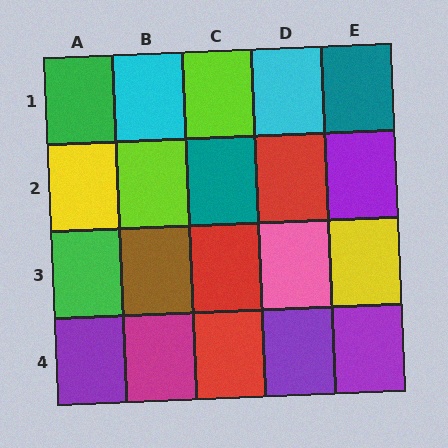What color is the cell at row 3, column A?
Green.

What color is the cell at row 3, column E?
Yellow.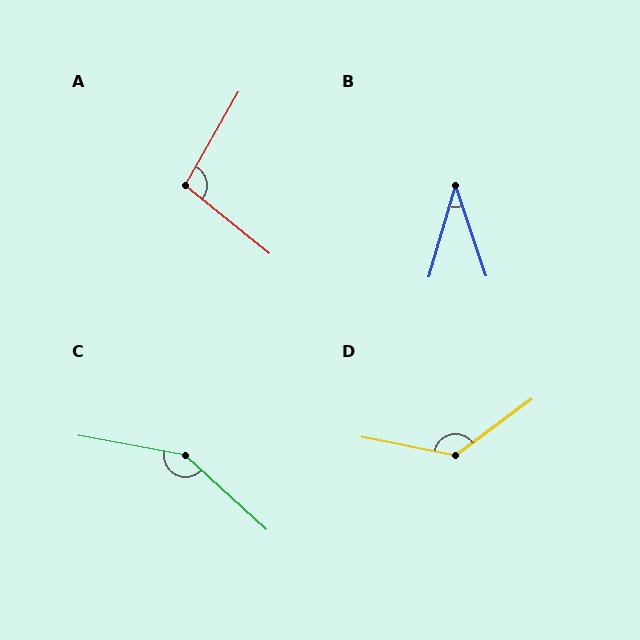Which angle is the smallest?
B, at approximately 35 degrees.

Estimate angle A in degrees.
Approximately 99 degrees.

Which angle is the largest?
C, at approximately 148 degrees.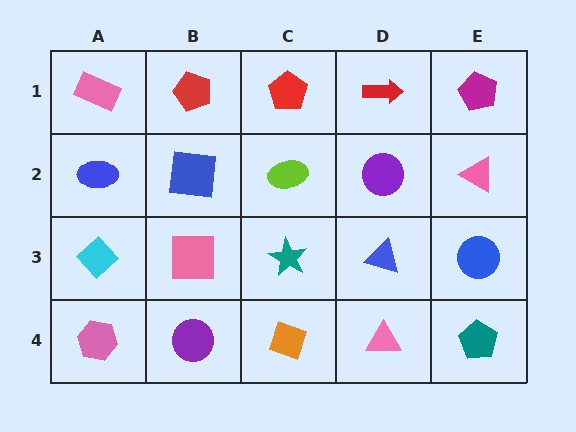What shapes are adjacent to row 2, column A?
A pink rectangle (row 1, column A), a cyan diamond (row 3, column A), a blue square (row 2, column B).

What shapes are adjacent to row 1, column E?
A pink triangle (row 2, column E), a red arrow (row 1, column D).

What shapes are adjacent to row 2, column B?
A red pentagon (row 1, column B), a pink square (row 3, column B), a blue ellipse (row 2, column A), a lime ellipse (row 2, column C).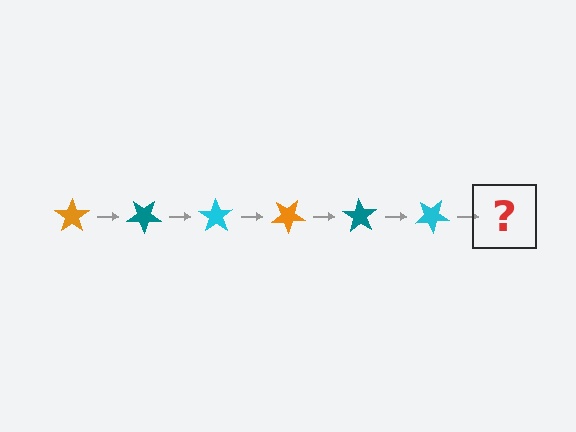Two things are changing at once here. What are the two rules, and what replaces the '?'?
The two rules are that it rotates 35 degrees each step and the color cycles through orange, teal, and cyan. The '?' should be an orange star, rotated 210 degrees from the start.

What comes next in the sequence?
The next element should be an orange star, rotated 210 degrees from the start.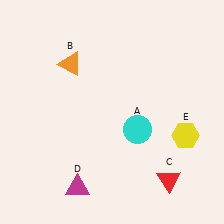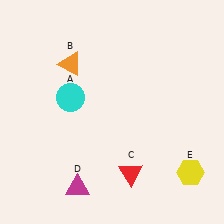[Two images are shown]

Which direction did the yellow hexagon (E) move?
The yellow hexagon (E) moved down.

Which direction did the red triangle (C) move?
The red triangle (C) moved left.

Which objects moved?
The objects that moved are: the cyan circle (A), the red triangle (C), the yellow hexagon (E).